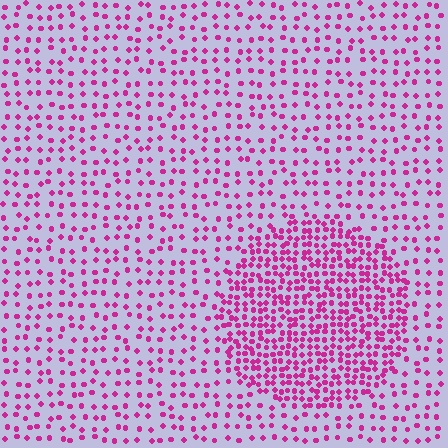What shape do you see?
I see a circle.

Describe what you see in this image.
The image contains small magenta elements arranged at two different densities. A circle-shaped region is visible where the elements are more densely packed than the surrounding area.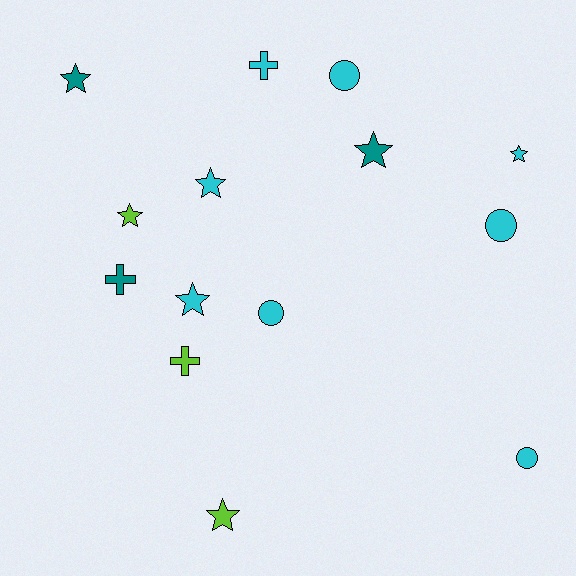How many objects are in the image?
There are 14 objects.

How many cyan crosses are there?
There is 1 cyan cross.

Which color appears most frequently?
Cyan, with 8 objects.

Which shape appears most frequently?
Star, with 7 objects.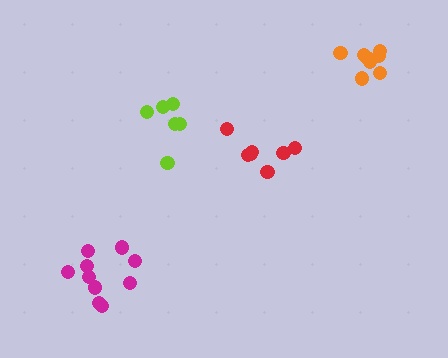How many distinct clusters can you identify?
There are 4 distinct clusters.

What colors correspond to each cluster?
The clusters are colored: red, magenta, orange, lime.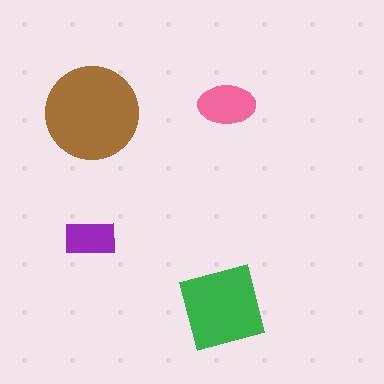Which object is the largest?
The brown circle.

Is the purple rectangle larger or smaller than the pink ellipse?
Smaller.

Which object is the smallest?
The purple rectangle.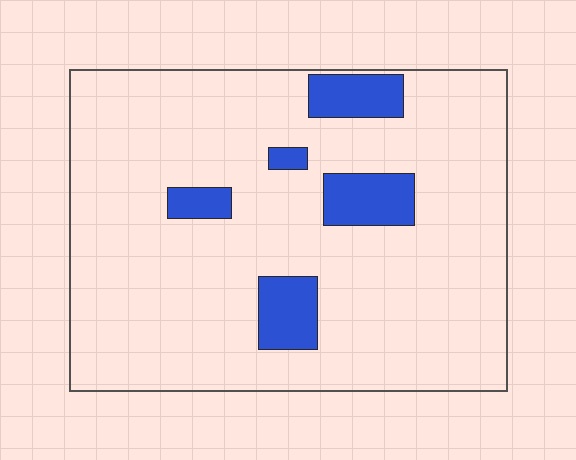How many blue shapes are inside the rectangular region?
5.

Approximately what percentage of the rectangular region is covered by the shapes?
Approximately 10%.